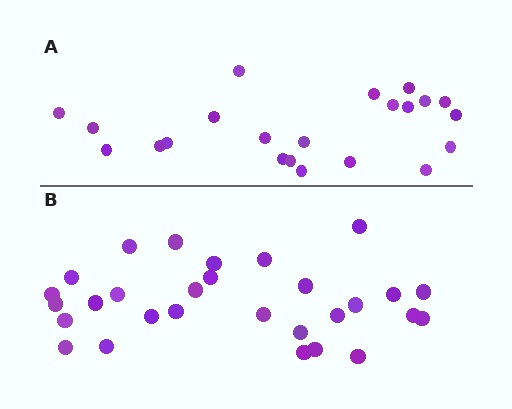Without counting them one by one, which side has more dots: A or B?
Region B (the bottom region) has more dots.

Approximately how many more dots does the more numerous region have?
Region B has roughly 8 or so more dots than region A.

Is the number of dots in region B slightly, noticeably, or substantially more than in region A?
Region B has noticeably more, but not dramatically so. The ratio is roughly 1.3 to 1.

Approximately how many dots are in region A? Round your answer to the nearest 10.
About 20 dots. (The exact count is 22, which rounds to 20.)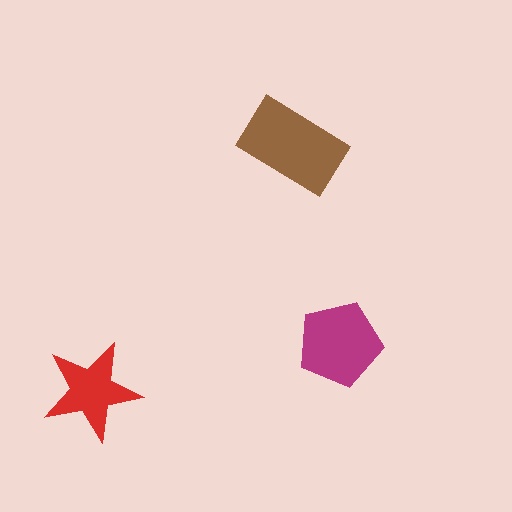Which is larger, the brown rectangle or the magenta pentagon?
The brown rectangle.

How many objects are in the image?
There are 3 objects in the image.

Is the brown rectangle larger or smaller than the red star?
Larger.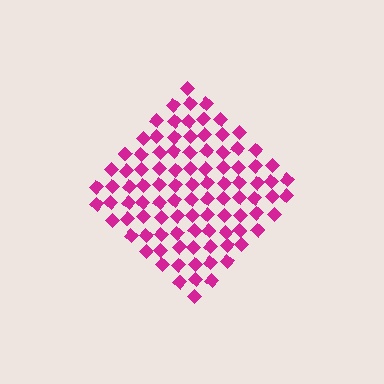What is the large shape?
The large shape is a diamond.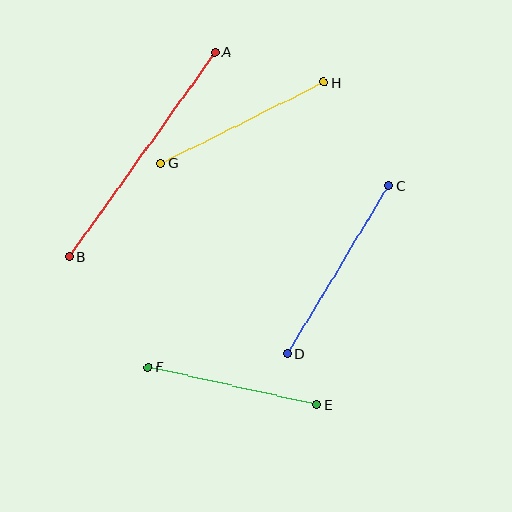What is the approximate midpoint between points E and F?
The midpoint is at approximately (232, 386) pixels.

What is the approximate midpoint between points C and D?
The midpoint is at approximately (338, 270) pixels.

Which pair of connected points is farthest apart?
Points A and B are farthest apart.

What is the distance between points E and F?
The distance is approximately 172 pixels.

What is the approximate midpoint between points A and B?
The midpoint is at approximately (142, 154) pixels.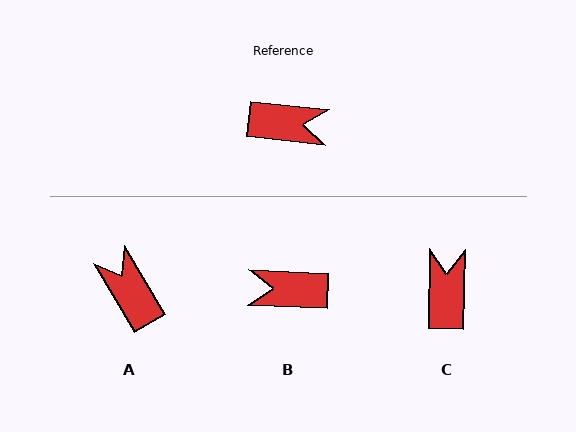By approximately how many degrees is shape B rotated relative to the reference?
Approximately 177 degrees clockwise.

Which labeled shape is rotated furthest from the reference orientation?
B, about 177 degrees away.